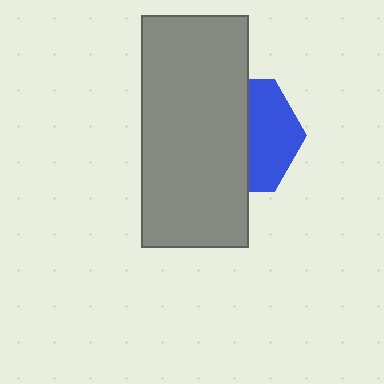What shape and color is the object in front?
The object in front is a gray rectangle.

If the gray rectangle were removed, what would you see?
You would see the complete blue hexagon.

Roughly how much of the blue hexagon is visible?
A small part of it is visible (roughly 42%).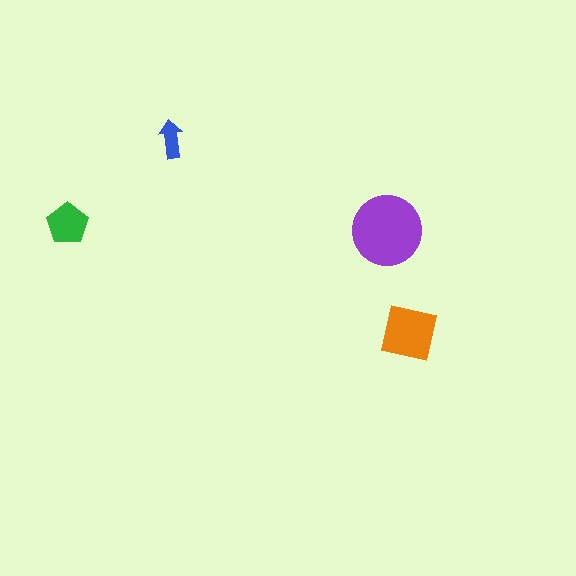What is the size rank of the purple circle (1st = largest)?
1st.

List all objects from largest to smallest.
The purple circle, the orange square, the green pentagon, the blue arrow.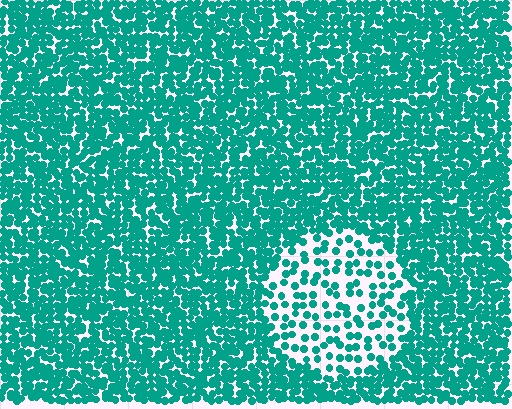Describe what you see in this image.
The image contains small teal elements arranged at two different densities. A circle-shaped region is visible where the elements are less densely packed than the surrounding area.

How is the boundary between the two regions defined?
The boundary is defined by a change in element density (approximately 2.6x ratio). All elements are the same color, size, and shape.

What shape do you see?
I see a circle.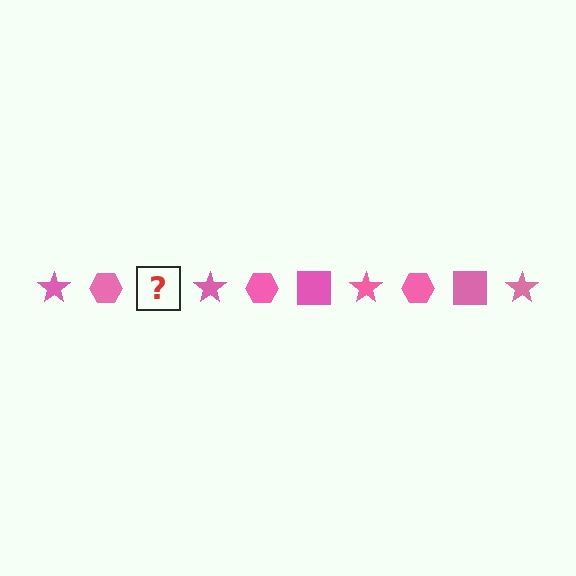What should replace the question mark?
The question mark should be replaced with a pink square.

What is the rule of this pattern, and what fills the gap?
The rule is that the pattern cycles through star, hexagon, square shapes in pink. The gap should be filled with a pink square.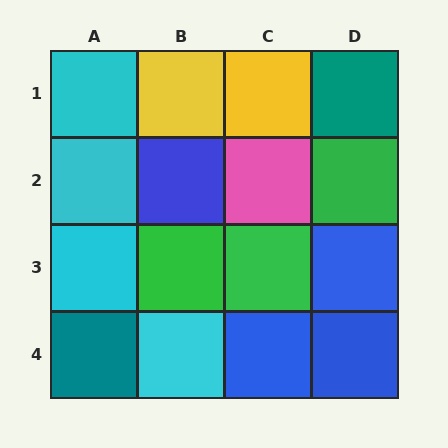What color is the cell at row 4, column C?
Blue.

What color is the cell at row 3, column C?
Green.